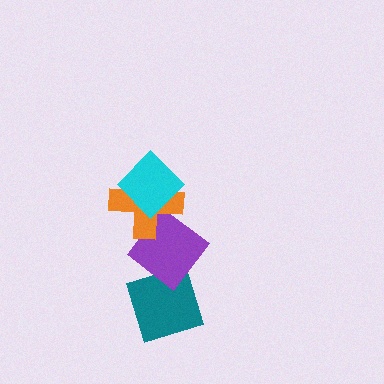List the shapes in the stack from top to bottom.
From top to bottom: the cyan diamond, the orange cross, the purple diamond, the teal diamond.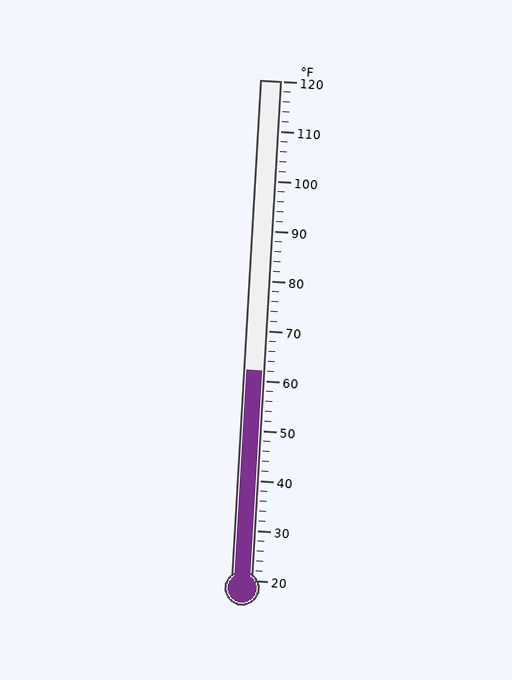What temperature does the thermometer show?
The thermometer shows approximately 62°F.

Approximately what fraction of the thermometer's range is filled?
The thermometer is filled to approximately 40% of its range.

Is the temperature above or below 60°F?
The temperature is above 60°F.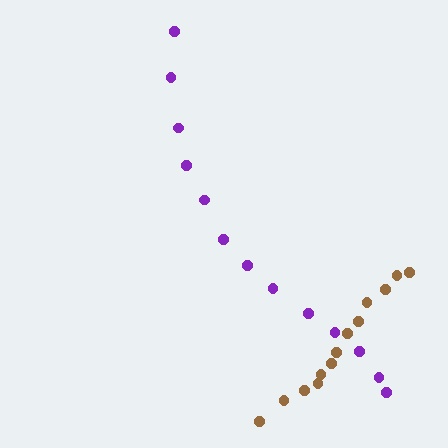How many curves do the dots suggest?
There are 2 distinct paths.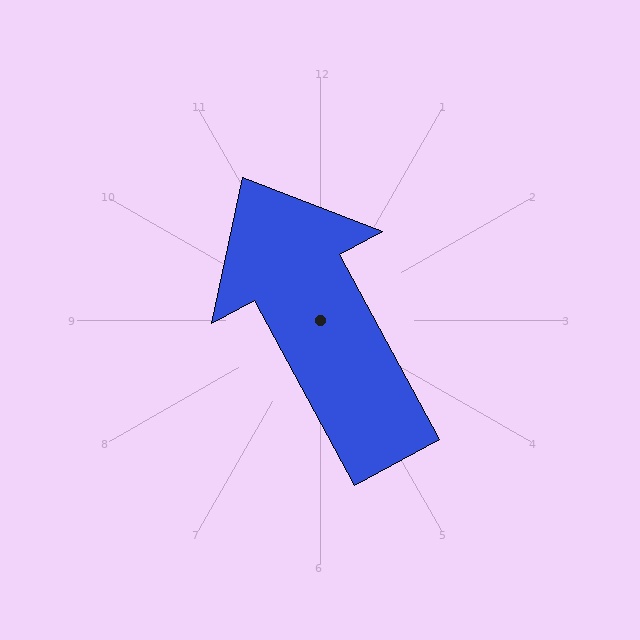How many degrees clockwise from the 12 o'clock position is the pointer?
Approximately 332 degrees.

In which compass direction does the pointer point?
Northwest.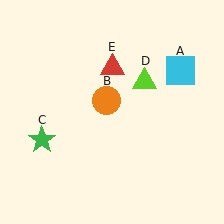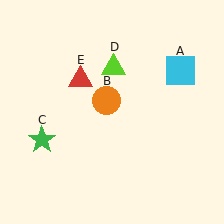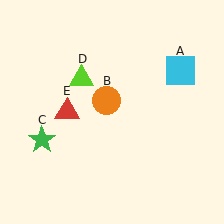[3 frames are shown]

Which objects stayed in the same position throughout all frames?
Cyan square (object A) and orange circle (object B) and green star (object C) remained stationary.